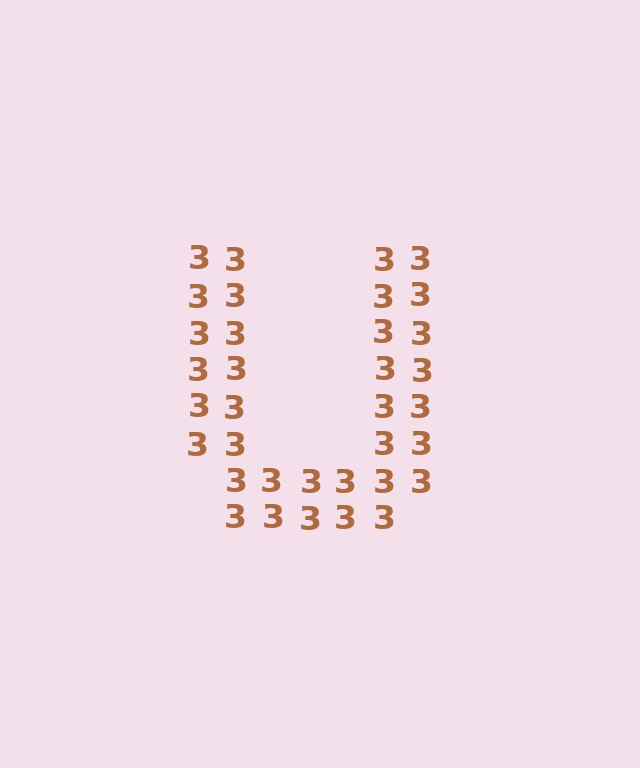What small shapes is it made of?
It is made of small digit 3's.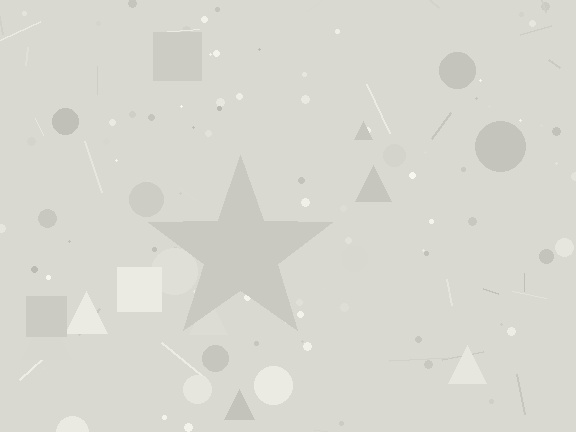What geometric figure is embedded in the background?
A star is embedded in the background.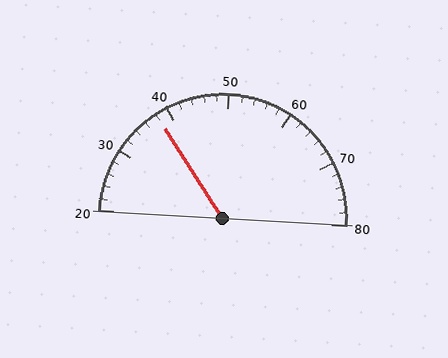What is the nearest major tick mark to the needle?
The nearest major tick mark is 40.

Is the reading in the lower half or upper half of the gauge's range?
The reading is in the lower half of the range (20 to 80).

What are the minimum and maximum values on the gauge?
The gauge ranges from 20 to 80.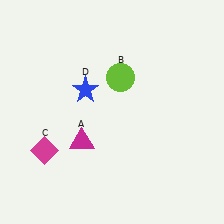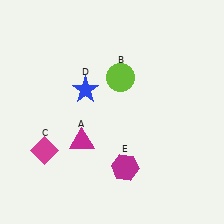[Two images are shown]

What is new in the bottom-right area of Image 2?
A magenta hexagon (E) was added in the bottom-right area of Image 2.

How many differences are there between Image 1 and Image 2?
There is 1 difference between the two images.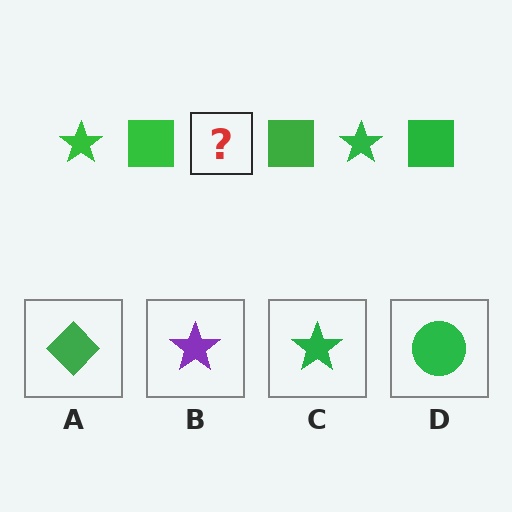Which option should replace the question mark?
Option C.